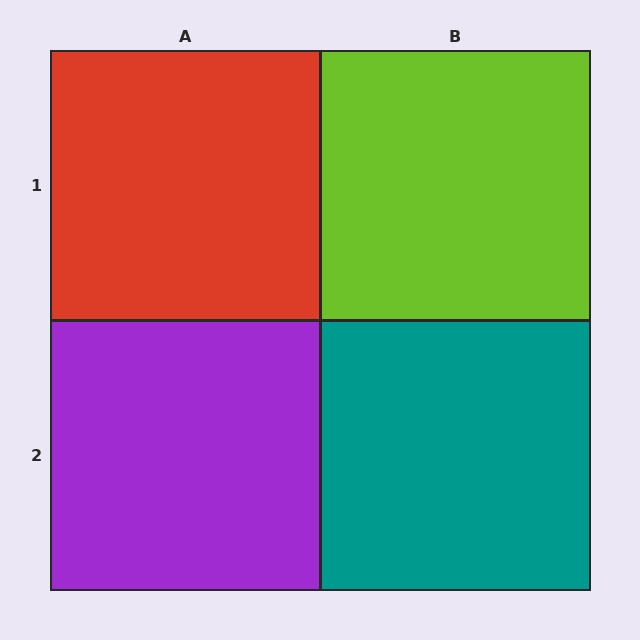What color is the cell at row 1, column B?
Lime.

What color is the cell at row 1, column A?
Red.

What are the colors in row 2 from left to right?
Purple, teal.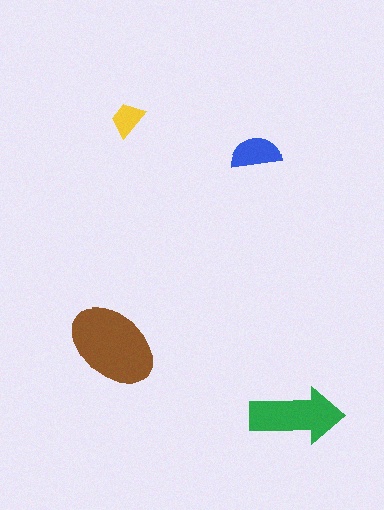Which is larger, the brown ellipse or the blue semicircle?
The brown ellipse.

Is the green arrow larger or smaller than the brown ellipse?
Smaller.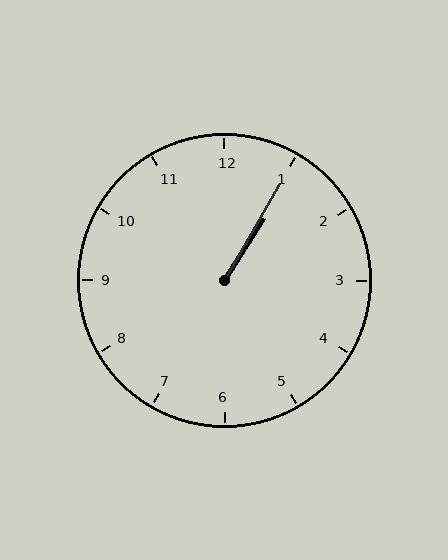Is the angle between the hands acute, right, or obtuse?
It is acute.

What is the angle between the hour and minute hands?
Approximately 2 degrees.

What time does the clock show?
1:05.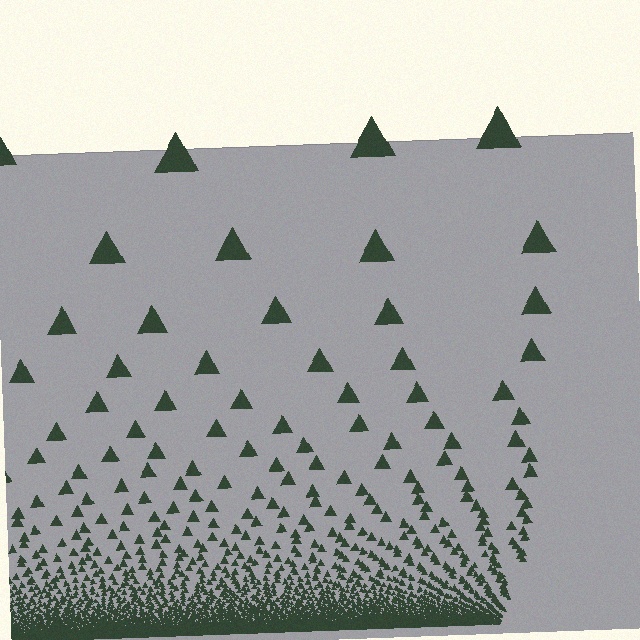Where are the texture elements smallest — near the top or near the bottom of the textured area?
Near the bottom.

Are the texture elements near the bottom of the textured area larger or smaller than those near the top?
Smaller. The gradient is inverted — elements near the bottom are smaller and denser.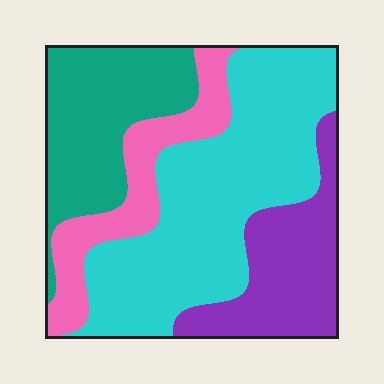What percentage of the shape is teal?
Teal takes up about one quarter (1/4) of the shape.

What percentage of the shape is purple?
Purple covers around 20% of the shape.